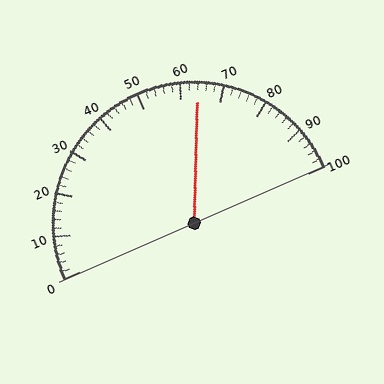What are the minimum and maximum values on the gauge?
The gauge ranges from 0 to 100.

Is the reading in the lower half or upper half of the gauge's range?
The reading is in the upper half of the range (0 to 100).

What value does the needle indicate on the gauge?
The needle indicates approximately 64.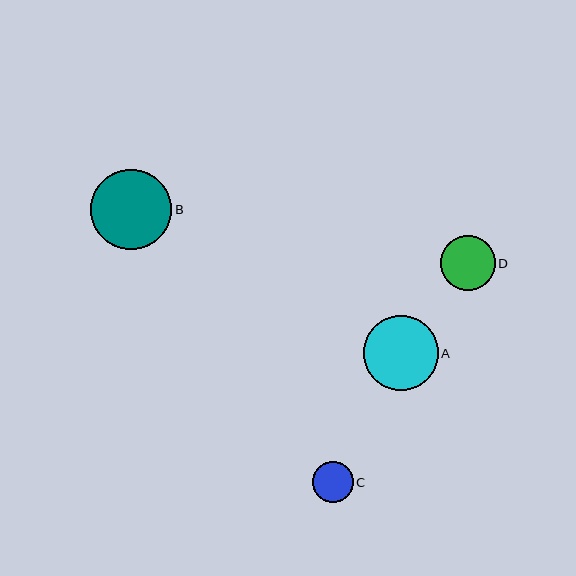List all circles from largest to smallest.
From largest to smallest: B, A, D, C.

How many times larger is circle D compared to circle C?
Circle D is approximately 1.3 times the size of circle C.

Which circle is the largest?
Circle B is the largest with a size of approximately 81 pixels.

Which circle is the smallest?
Circle C is the smallest with a size of approximately 41 pixels.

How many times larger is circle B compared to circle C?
Circle B is approximately 2.0 times the size of circle C.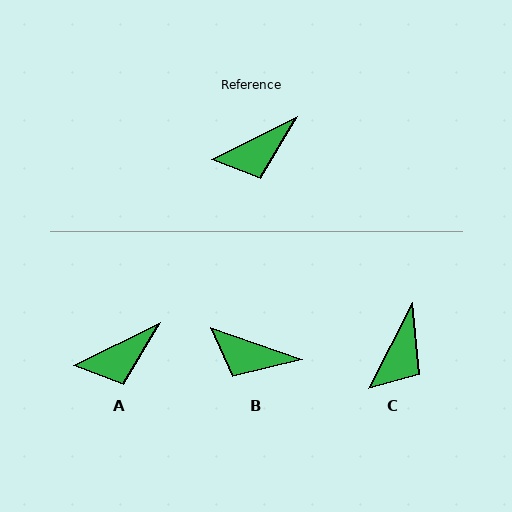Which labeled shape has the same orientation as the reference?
A.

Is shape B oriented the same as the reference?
No, it is off by about 46 degrees.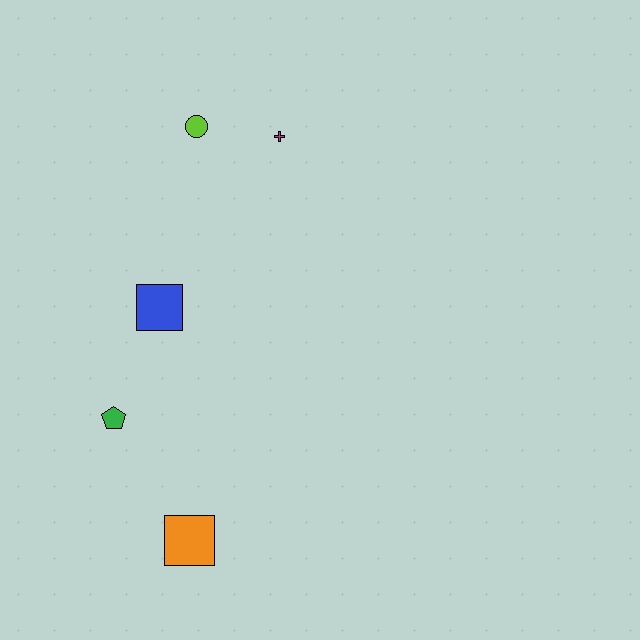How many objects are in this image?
There are 5 objects.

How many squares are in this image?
There are 2 squares.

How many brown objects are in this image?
There are no brown objects.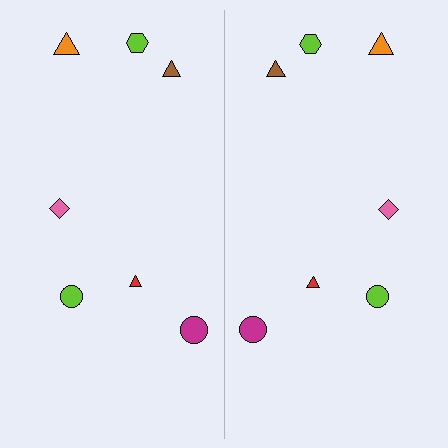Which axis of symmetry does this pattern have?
The pattern has a vertical axis of symmetry running through the center of the image.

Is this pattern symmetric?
Yes, this pattern has bilateral (reflection) symmetry.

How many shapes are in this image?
There are 14 shapes in this image.